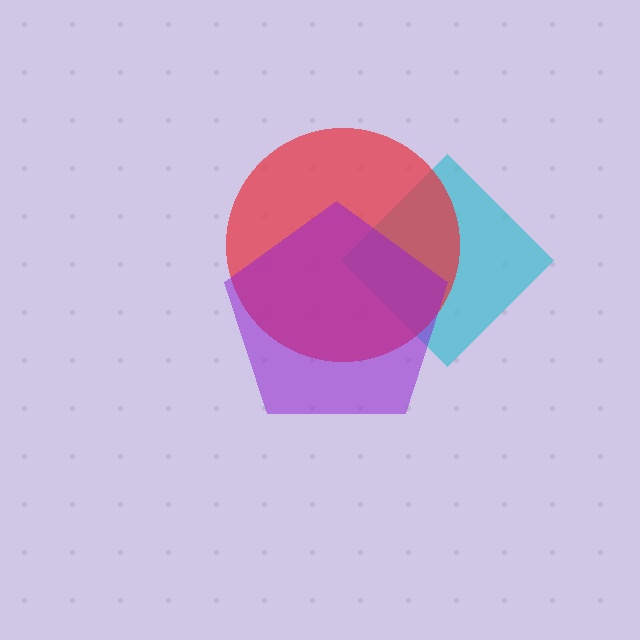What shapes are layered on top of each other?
The layered shapes are: a cyan diamond, a red circle, a purple pentagon.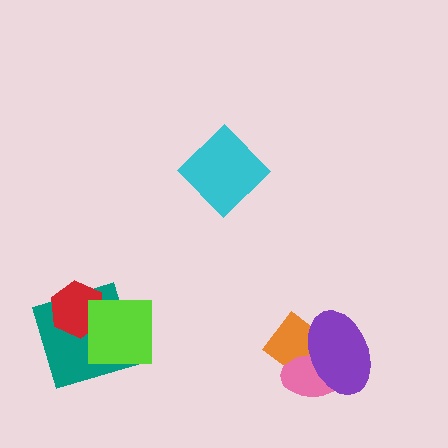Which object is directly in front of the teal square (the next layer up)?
The red hexagon is directly in front of the teal square.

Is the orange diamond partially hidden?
Yes, it is partially covered by another shape.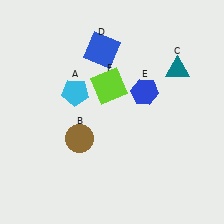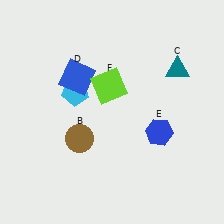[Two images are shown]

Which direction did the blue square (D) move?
The blue square (D) moved down.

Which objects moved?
The objects that moved are: the blue square (D), the blue hexagon (E).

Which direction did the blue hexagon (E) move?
The blue hexagon (E) moved down.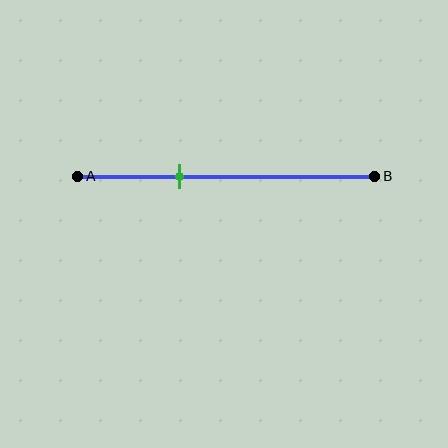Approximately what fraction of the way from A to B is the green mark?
The green mark is approximately 35% of the way from A to B.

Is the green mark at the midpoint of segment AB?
No, the mark is at about 35% from A, not at the 50% midpoint.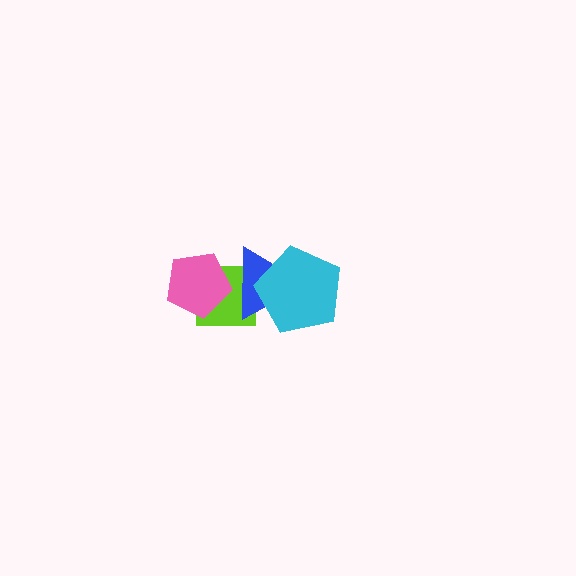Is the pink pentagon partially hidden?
No, no other shape covers it.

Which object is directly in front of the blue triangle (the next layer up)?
The pink pentagon is directly in front of the blue triangle.